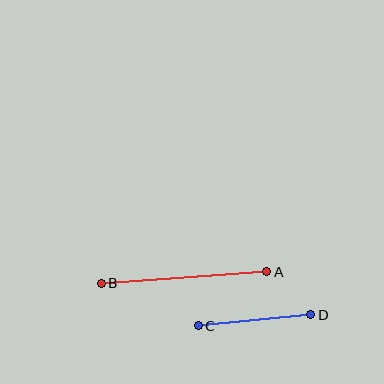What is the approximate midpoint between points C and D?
The midpoint is at approximately (254, 320) pixels.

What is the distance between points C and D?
The distance is approximately 113 pixels.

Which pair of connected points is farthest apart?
Points A and B are farthest apart.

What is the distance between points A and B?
The distance is approximately 166 pixels.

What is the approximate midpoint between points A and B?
The midpoint is at approximately (184, 277) pixels.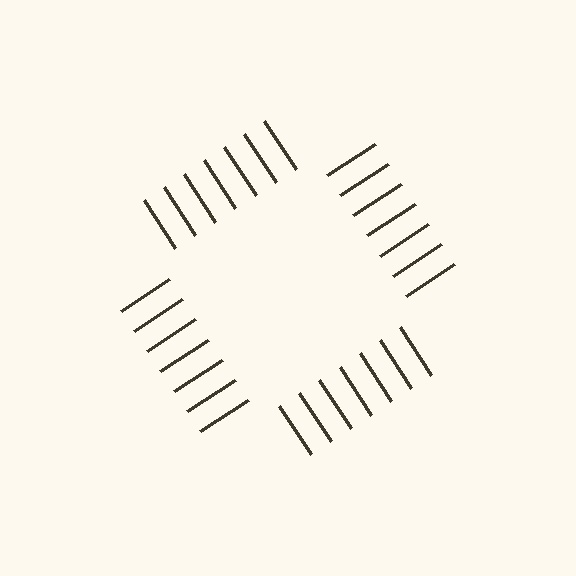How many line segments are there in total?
28 — 7 along each of the 4 edges.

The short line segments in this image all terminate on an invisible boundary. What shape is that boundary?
An illusory square — the line segments terminate on its edges but no continuous stroke is drawn.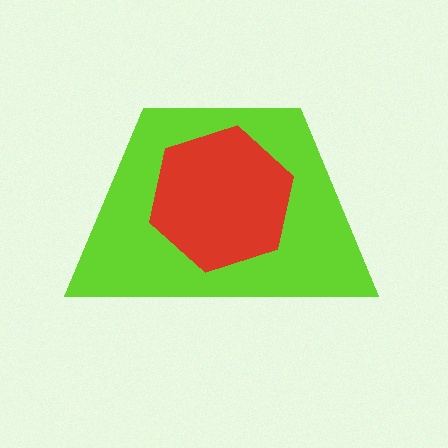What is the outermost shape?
The lime trapezoid.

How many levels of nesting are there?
2.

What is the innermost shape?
The red hexagon.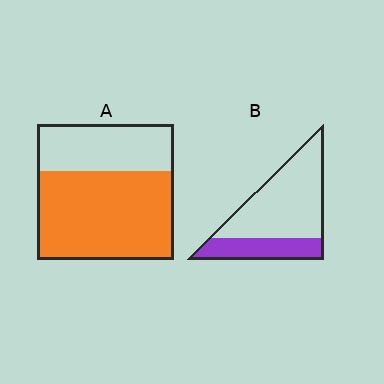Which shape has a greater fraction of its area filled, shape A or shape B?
Shape A.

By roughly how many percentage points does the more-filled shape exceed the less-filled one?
By roughly 35 percentage points (A over B).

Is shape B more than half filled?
No.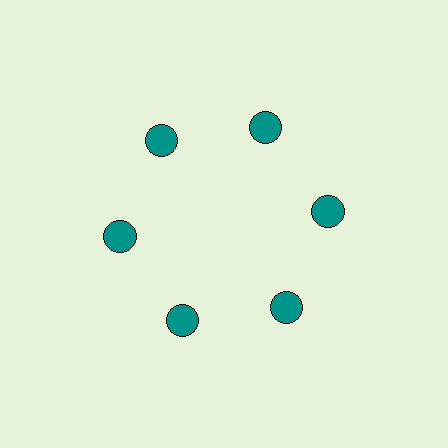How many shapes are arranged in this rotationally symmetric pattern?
There are 6 shapes, arranged in 6 groups of 1.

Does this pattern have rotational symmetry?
Yes, this pattern has 6-fold rotational symmetry. It looks the same after rotating 60 degrees around the center.